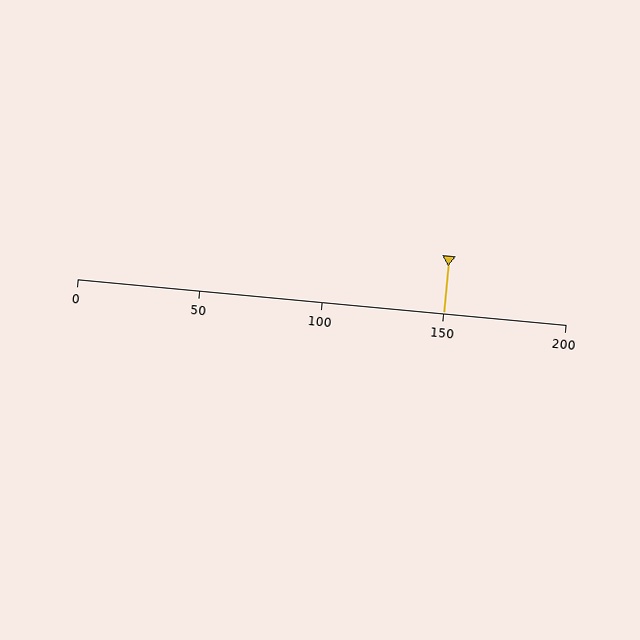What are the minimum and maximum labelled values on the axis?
The axis runs from 0 to 200.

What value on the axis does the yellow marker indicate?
The marker indicates approximately 150.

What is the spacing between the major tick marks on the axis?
The major ticks are spaced 50 apart.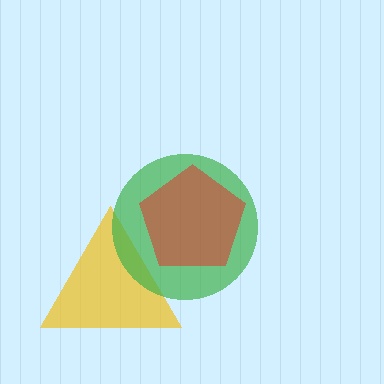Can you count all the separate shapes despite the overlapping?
Yes, there are 3 separate shapes.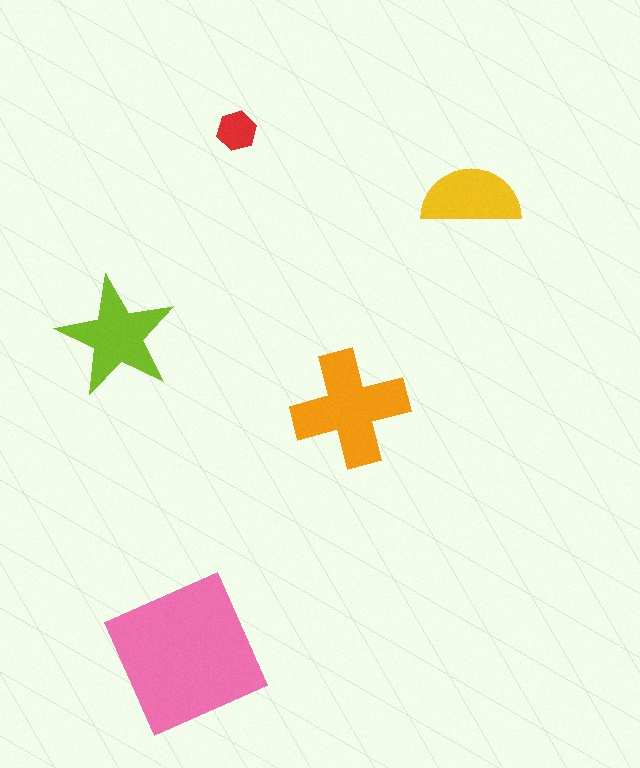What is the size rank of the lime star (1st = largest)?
3rd.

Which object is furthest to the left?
The lime star is leftmost.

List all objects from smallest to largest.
The red hexagon, the yellow semicircle, the lime star, the orange cross, the pink square.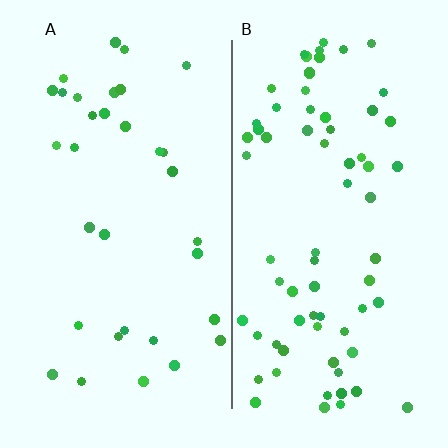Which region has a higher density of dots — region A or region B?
B (the right).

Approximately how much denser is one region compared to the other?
Approximately 2.2× — region B over region A.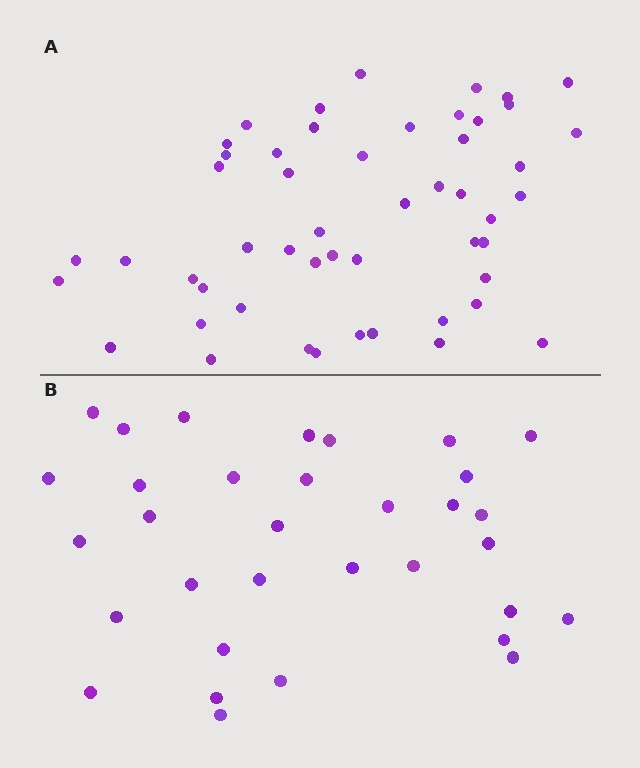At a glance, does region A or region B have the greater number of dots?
Region A (the top region) has more dots.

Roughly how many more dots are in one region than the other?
Region A has approximately 20 more dots than region B.